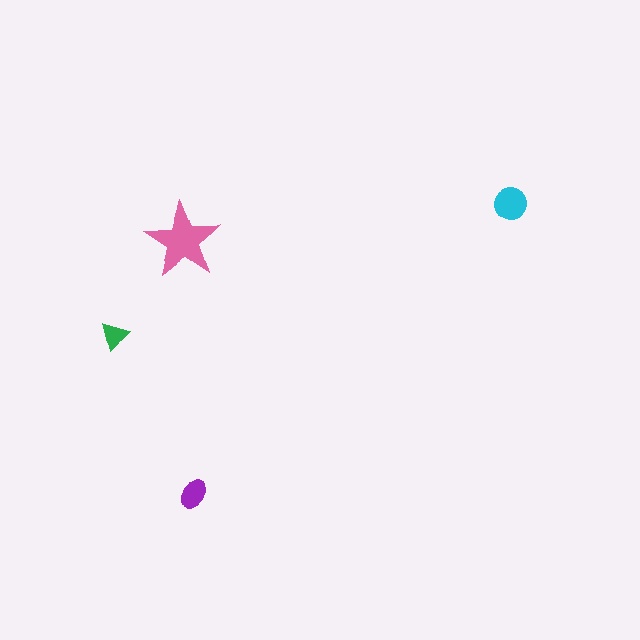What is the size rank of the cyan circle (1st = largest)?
2nd.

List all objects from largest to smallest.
The pink star, the cyan circle, the purple ellipse, the green triangle.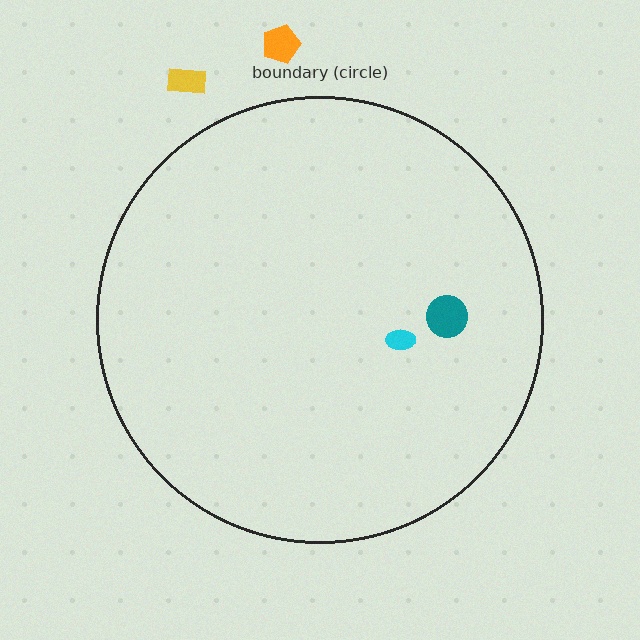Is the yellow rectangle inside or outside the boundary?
Outside.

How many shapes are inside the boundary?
2 inside, 2 outside.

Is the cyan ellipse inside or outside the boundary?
Inside.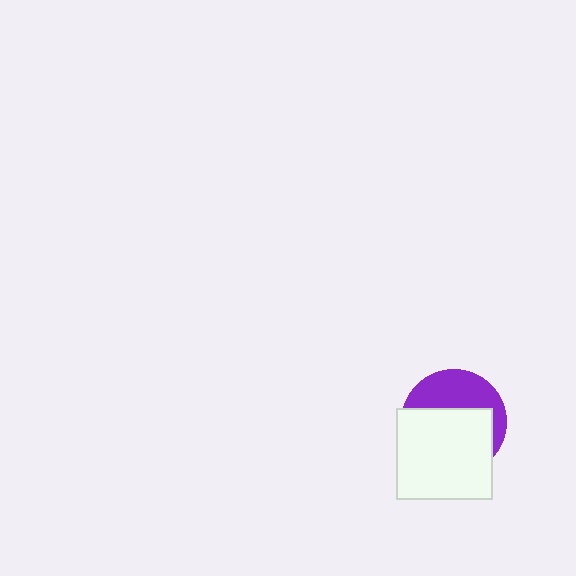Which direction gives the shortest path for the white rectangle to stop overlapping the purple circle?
Moving down gives the shortest separation.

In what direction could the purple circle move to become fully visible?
The purple circle could move up. That would shift it out from behind the white rectangle entirely.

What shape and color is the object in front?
The object in front is a white rectangle.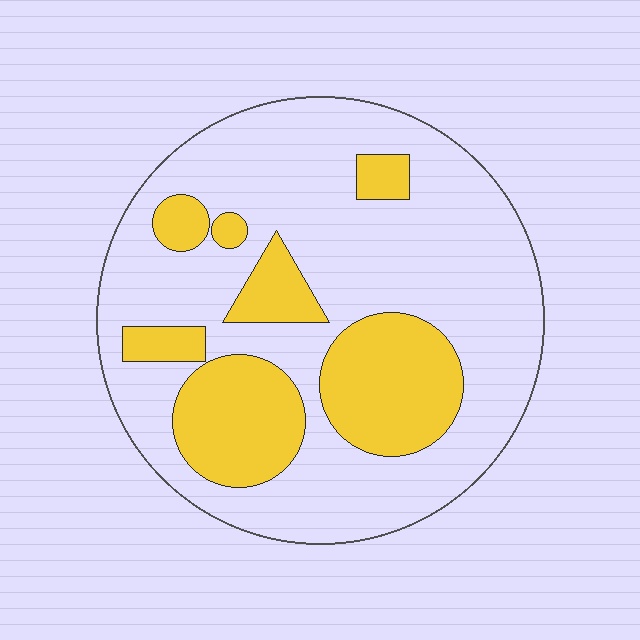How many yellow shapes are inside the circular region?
7.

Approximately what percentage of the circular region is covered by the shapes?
Approximately 30%.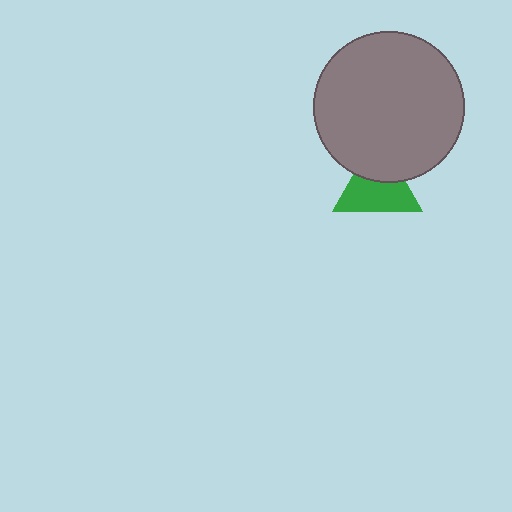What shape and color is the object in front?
The object in front is a gray circle.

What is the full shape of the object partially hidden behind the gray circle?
The partially hidden object is a green triangle.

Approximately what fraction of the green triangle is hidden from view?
Roughly 38% of the green triangle is hidden behind the gray circle.